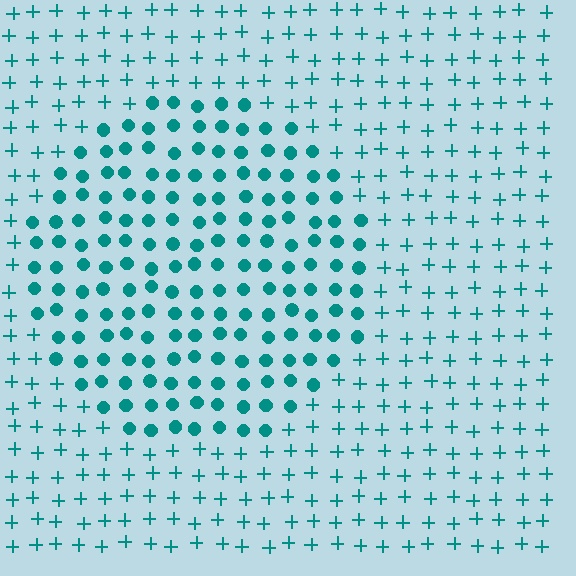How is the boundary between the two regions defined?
The boundary is defined by a change in element shape: circles inside vs. plus signs outside. All elements share the same color and spacing.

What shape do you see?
I see a circle.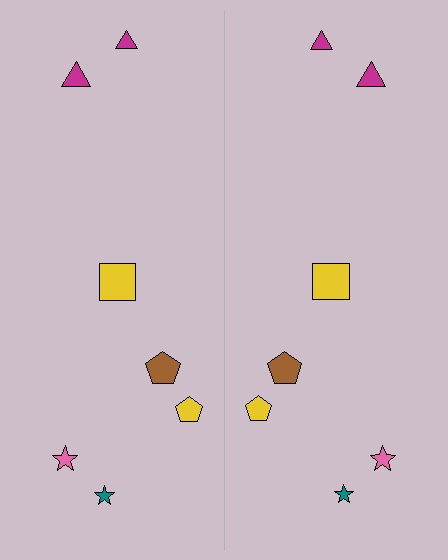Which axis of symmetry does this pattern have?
The pattern has a vertical axis of symmetry running through the center of the image.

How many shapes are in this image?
There are 14 shapes in this image.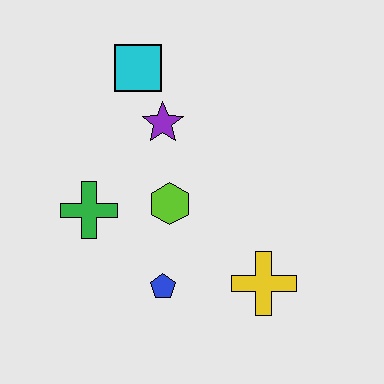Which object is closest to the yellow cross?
The blue pentagon is closest to the yellow cross.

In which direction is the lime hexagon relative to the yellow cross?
The lime hexagon is to the left of the yellow cross.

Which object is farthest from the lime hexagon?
The cyan square is farthest from the lime hexagon.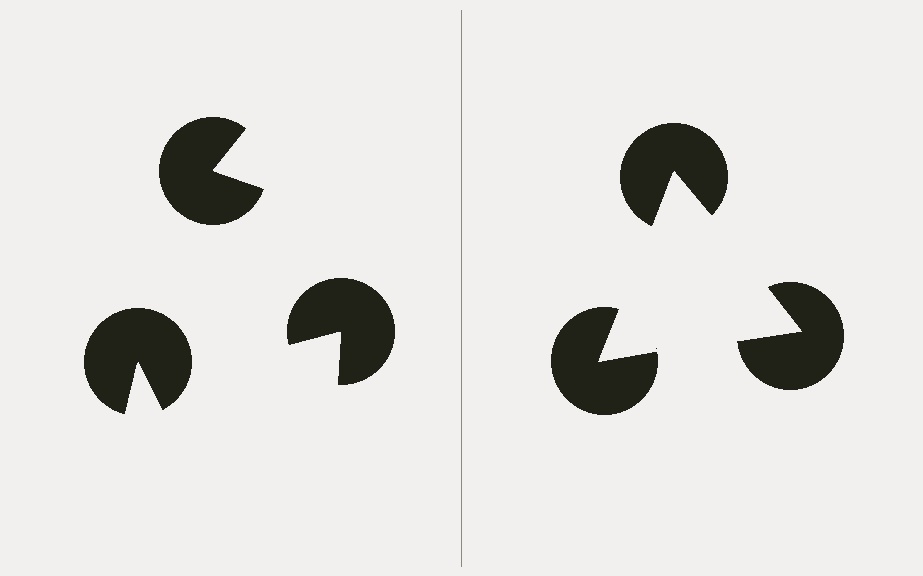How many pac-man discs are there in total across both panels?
6 — 3 on each side.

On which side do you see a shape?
An illusory triangle appears on the right side. On the left side the wedge cuts are rotated, so no coherent shape forms.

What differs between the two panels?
The pac-man discs are positioned identically on both sides; only the wedge orientations differ. On the right they align to a triangle; on the left they are misaligned.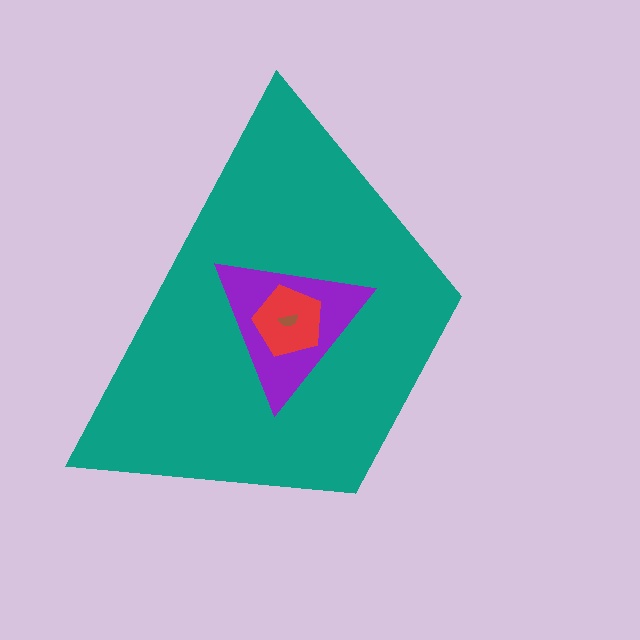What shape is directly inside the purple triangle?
The red pentagon.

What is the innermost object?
The brown semicircle.